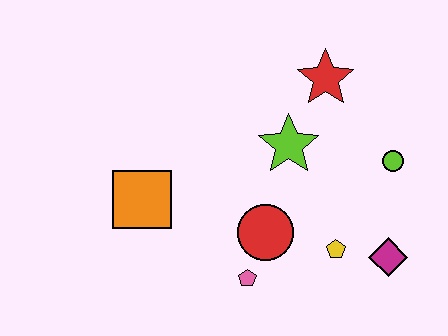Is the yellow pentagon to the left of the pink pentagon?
No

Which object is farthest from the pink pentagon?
The red star is farthest from the pink pentagon.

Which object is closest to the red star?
The lime star is closest to the red star.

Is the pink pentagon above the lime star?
No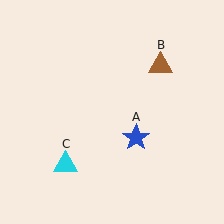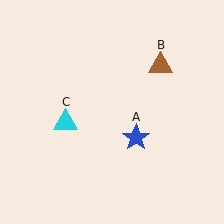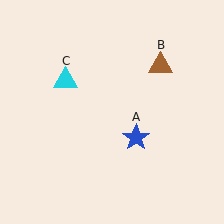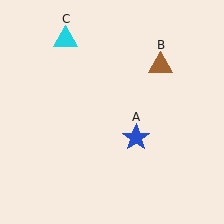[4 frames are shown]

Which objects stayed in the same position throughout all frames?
Blue star (object A) and brown triangle (object B) remained stationary.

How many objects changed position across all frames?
1 object changed position: cyan triangle (object C).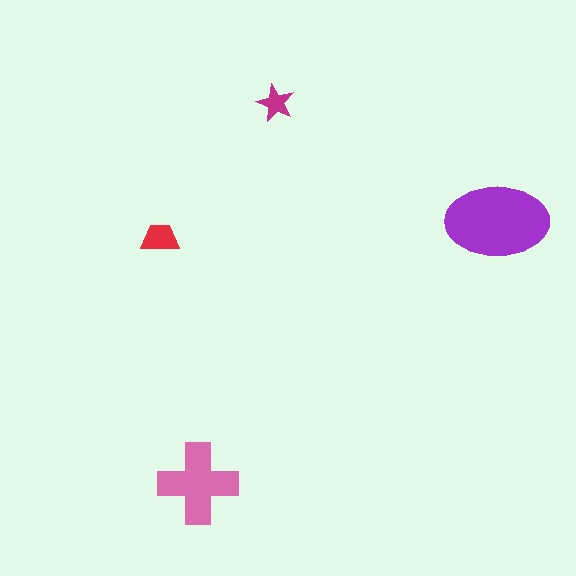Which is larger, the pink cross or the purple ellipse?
The purple ellipse.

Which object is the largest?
The purple ellipse.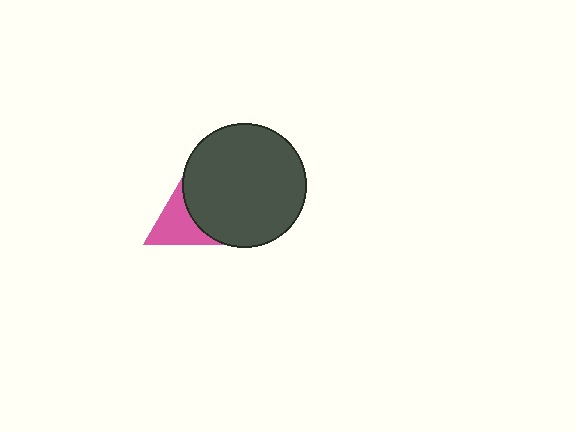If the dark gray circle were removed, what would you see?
You would see the complete pink triangle.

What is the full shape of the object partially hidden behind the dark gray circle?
The partially hidden object is a pink triangle.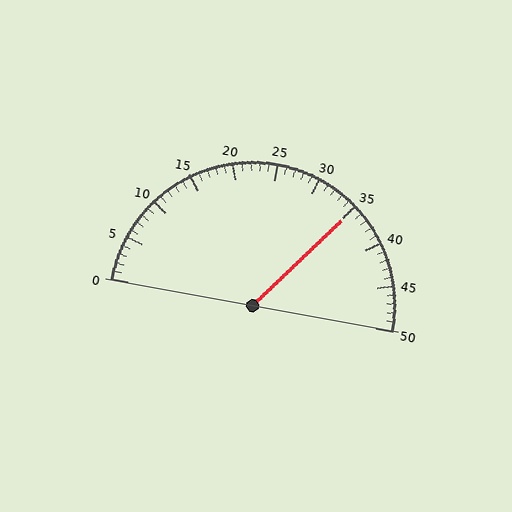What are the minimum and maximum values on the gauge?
The gauge ranges from 0 to 50.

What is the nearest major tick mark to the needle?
The nearest major tick mark is 35.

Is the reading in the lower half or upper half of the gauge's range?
The reading is in the upper half of the range (0 to 50).